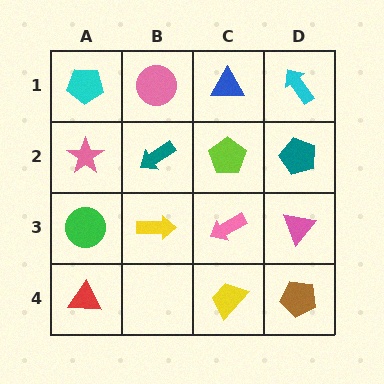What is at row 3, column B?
A yellow arrow.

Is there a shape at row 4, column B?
No, that cell is empty.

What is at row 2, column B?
A teal arrow.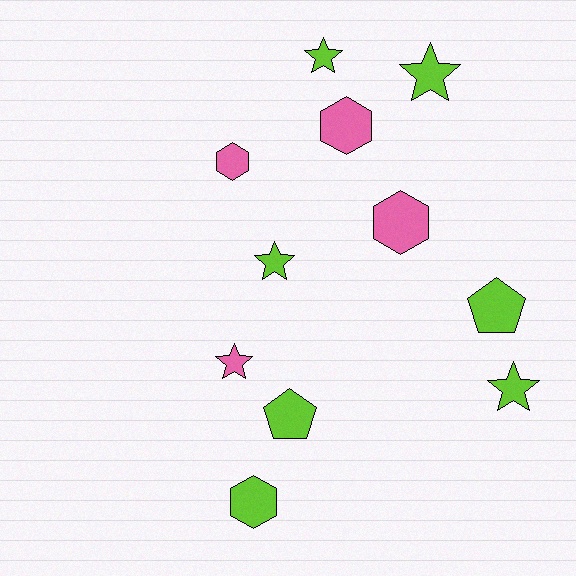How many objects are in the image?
There are 11 objects.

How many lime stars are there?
There are 4 lime stars.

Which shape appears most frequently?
Star, with 5 objects.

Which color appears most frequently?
Lime, with 7 objects.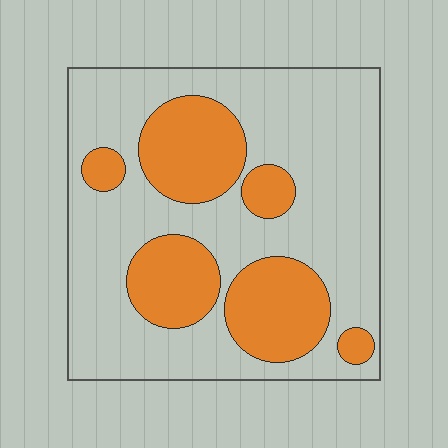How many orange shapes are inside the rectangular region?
6.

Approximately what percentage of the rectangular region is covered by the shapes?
Approximately 30%.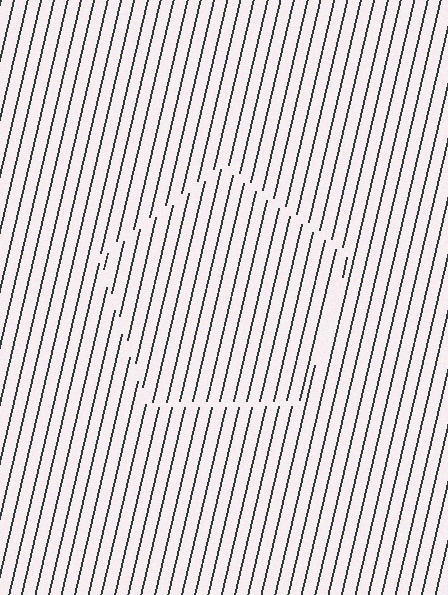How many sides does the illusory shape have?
5 sides — the line-ends trace a pentagon.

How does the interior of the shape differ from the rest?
The interior of the shape contains the same grating, shifted by half a period — the contour is defined by the phase discontinuity where line-ends from the inner and outer gratings abut.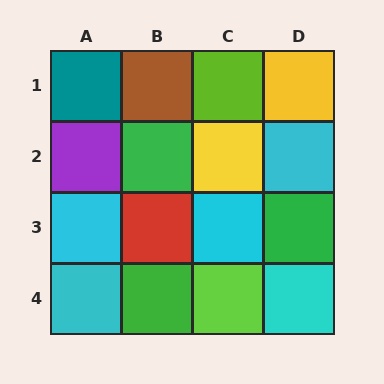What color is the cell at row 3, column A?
Cyan.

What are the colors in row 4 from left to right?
Cyan, green, lime, cyan.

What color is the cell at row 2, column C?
Yellow.